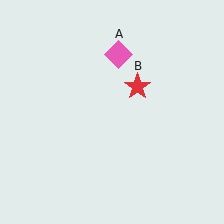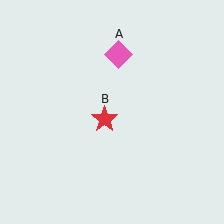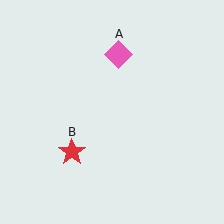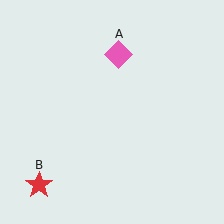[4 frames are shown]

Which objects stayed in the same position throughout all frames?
Pink diamond (object A) remained stationary.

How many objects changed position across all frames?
1 object changed position: red star (object B).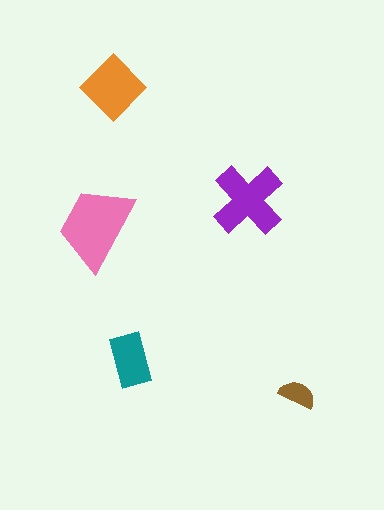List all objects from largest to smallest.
The pink trapezoid, the purple cross, the orange diamond, the teal rectangle, the brown semicircle.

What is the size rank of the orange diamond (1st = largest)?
3rd.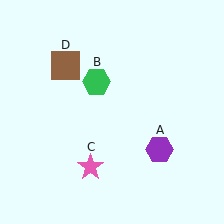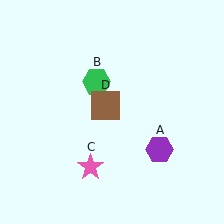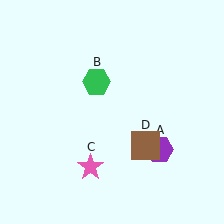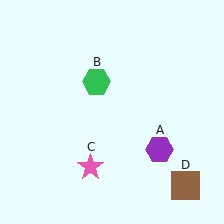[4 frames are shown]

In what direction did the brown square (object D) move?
The brown square (object D) moved down and to the right.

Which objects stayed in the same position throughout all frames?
Purple hexagon (object A) and green hexagon (object B) and pink star (object C) remained stationary.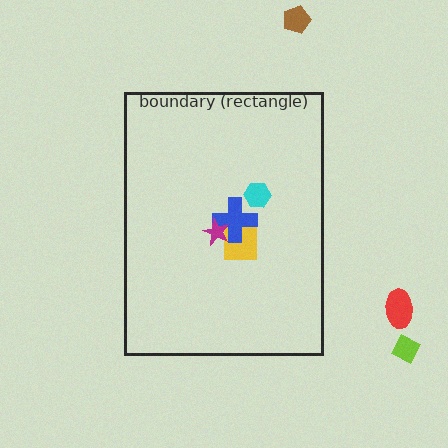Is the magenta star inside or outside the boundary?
Inside.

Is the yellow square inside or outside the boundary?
Inside.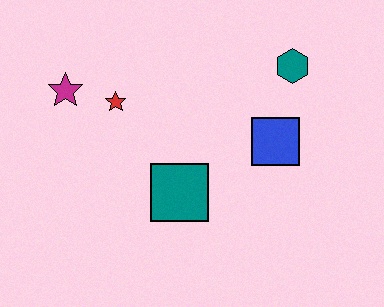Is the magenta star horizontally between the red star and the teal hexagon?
No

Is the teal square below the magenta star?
Yes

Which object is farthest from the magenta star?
The teal hexagon is farthest from the magenta star.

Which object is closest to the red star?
The magenta star is closest to the red star.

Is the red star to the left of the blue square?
Yes